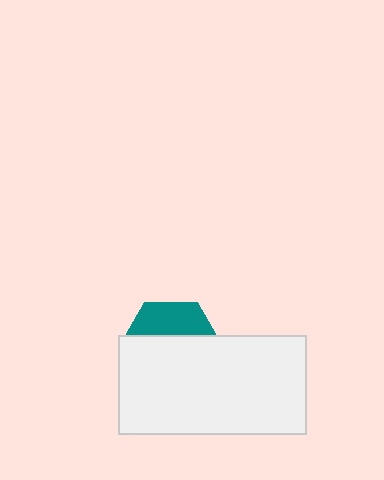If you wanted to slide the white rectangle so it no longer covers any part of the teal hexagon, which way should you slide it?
Slide it down — that is the most direct way to separate the two shapes.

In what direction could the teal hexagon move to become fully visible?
The teal hexagon could move up. That would shift it out from behind the white rectangle entirely.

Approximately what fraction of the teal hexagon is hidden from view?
Roughly 66% of the teal hexagon is hidden behind the white rectangle.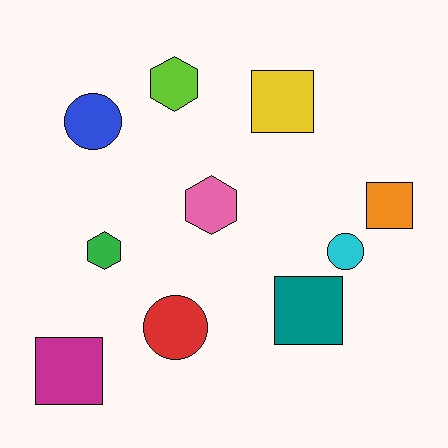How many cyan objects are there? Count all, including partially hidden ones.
There is 1 cyan object.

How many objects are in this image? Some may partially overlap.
There are 10 objects.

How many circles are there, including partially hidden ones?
There are 3 circles.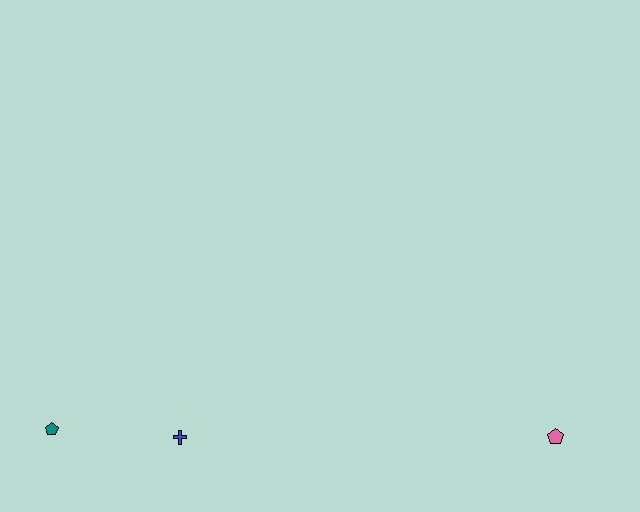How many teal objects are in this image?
There is 1 teal object.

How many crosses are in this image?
There is 1 cross.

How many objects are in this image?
There are 3 objects.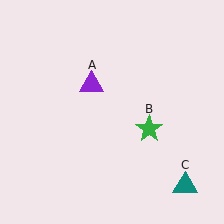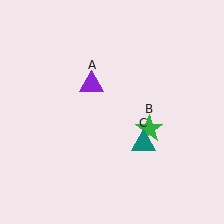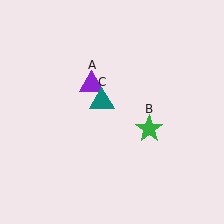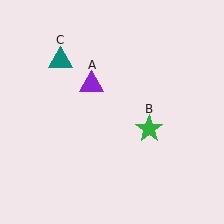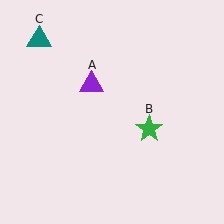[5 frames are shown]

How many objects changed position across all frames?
1 object changed position: teal triangle (object C).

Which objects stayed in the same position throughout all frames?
Purple triangle (object A) and green star (object B) remained stationary.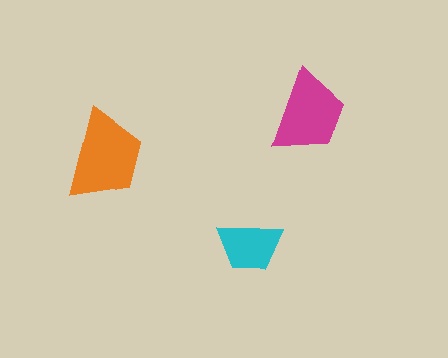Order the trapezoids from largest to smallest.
the orange one, the magenta one, the cyan one.